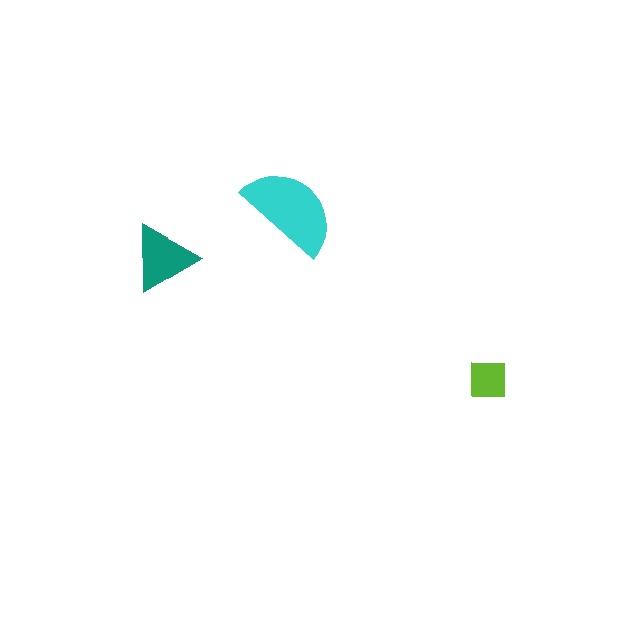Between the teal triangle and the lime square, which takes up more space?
The teal triangle.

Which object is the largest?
The cyan semicircle.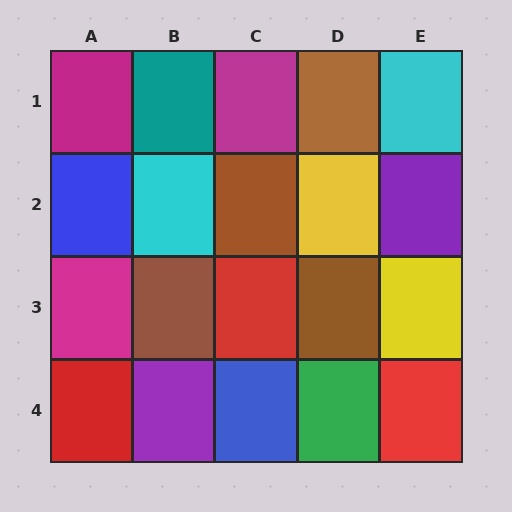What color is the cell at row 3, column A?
Magenta.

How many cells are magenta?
3 cells are magenta.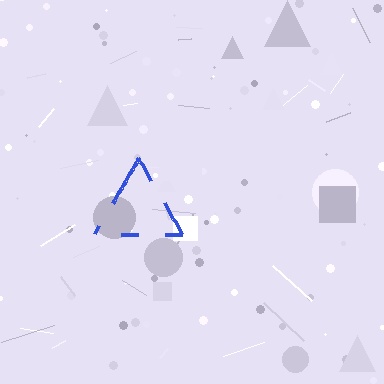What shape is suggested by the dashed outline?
The dashed outline suggests a triangle.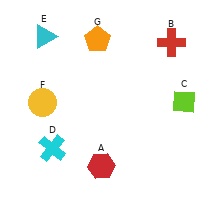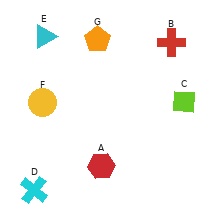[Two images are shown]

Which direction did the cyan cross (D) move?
The cyan cross (D) moved down.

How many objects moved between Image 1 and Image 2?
1 object moved between the two images.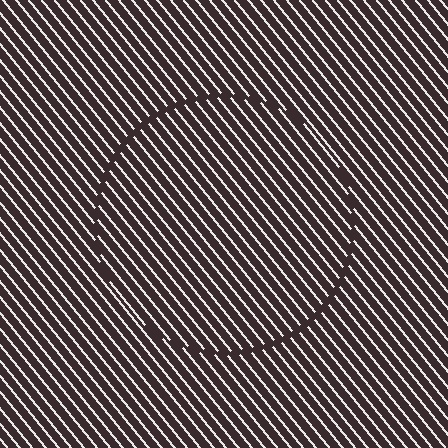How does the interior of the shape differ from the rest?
The interior of the shape contains the same grating, shifted by half a period — the contour is defined by the phase discontinuity where line-ends from the inner and outer gratings abut.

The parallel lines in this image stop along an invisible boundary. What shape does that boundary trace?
An illusory circle. The interior of the shape contains the same grating, shifted by half a period — the contour is defined by the phase discontinuity where line-ends from the inner and outer gratings abut.